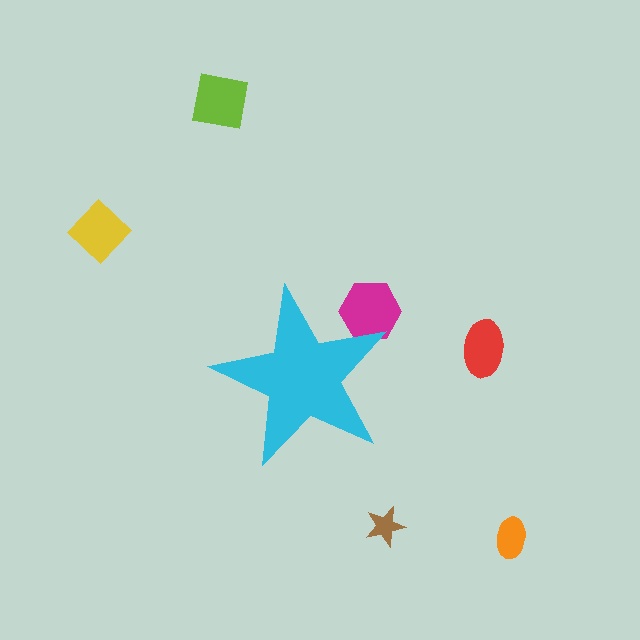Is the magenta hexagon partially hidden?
Yes, the magenta hexagon is partially hidden behind the cyan star.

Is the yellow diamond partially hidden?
No, the yellow diamond is fully visible.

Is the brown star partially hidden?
No, the brown star is fully visible.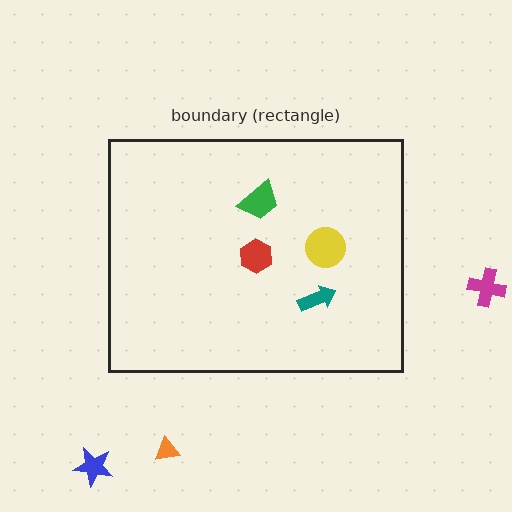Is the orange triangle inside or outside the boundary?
Outside.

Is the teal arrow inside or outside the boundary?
Inside.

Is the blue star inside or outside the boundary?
Outside.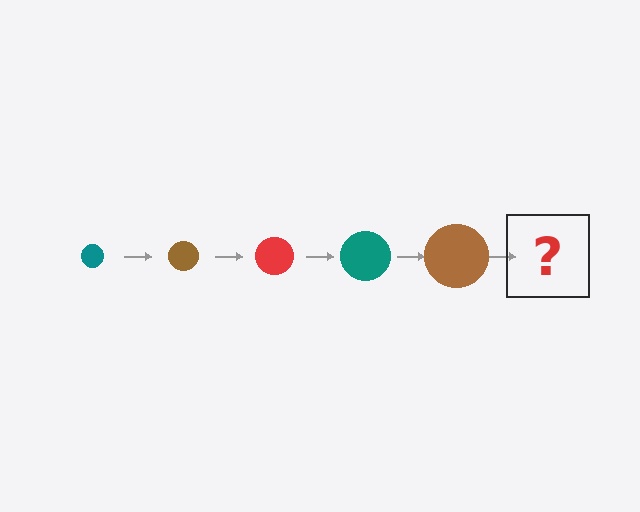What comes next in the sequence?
The next element should be a red circle, larger than the previous one.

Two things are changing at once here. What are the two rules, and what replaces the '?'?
The two rules are that the circle grows larger each step and the color cycles through teal, brown, and red. The '?' should be a red circle, larger than the previous one.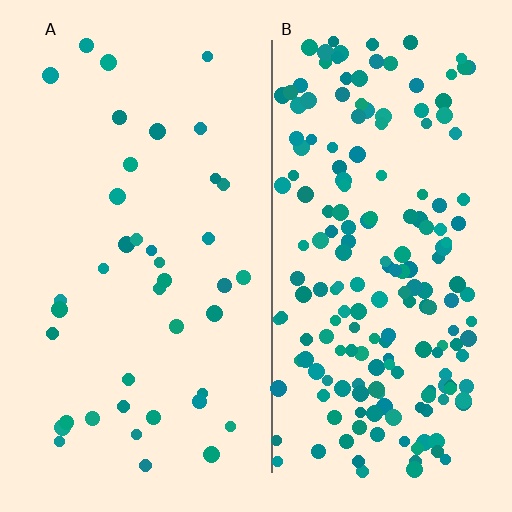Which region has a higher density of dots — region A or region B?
B (the right).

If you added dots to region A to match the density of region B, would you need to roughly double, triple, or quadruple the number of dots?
Approximately quadruple.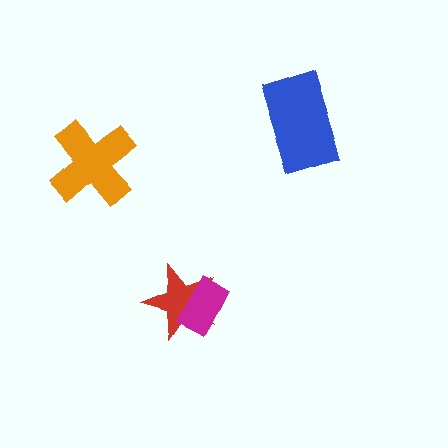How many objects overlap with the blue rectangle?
0 objects overlap with the blue rectangle.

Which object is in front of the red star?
The magenta rectangle is in front of the red star.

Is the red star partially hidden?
Yes, it is partially covered by another shape.